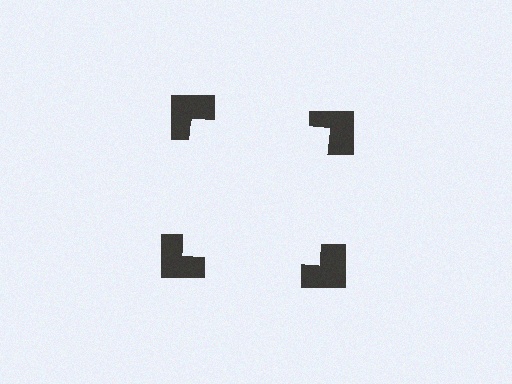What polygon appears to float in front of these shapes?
An illusory square — its edges are inferred from the aligned wedge cuts in the notched squares, not physically drawn.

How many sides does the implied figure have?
4 sides.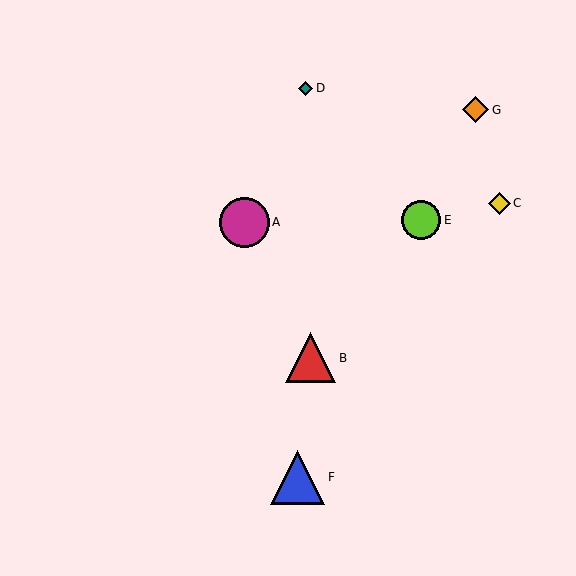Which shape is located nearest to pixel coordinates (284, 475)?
The blue triangle (labeled F) at (298, 477) is nearest to that location.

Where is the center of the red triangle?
The center of the red triangle is at (310, 358).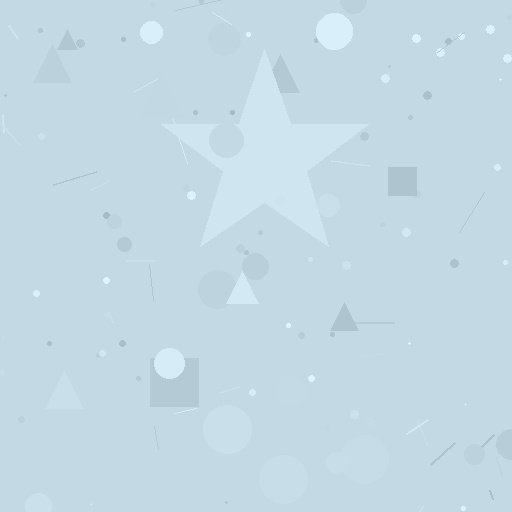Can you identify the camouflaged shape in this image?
The camouflaged shape is a star.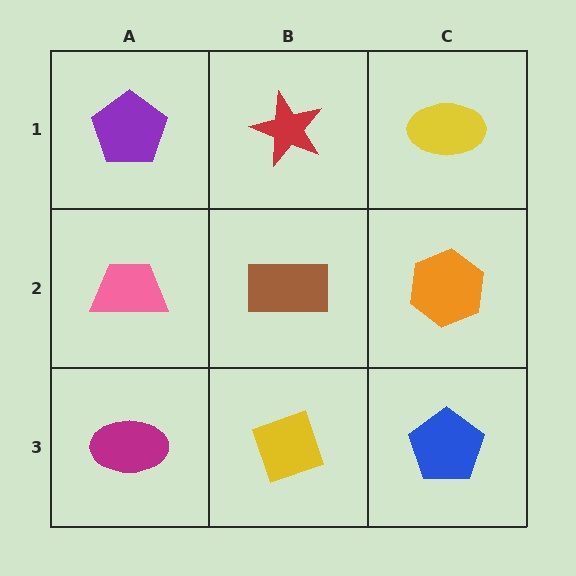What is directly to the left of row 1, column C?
A red star.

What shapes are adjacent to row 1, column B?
A brown rectangle (row 2, column B), a purple pentagon (row 1, column A), a yellow ellipse (row 1, column C).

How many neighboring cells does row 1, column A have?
2.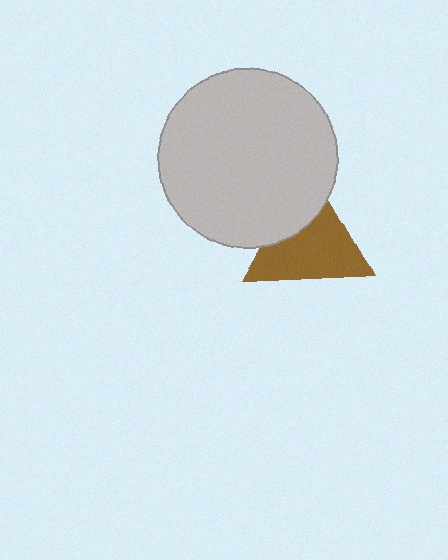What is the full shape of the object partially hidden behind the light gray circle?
The partially hidden object is a brown triangle.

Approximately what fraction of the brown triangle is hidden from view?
Roughly 31% of the brown triangle is hidden behind the light gray circle.